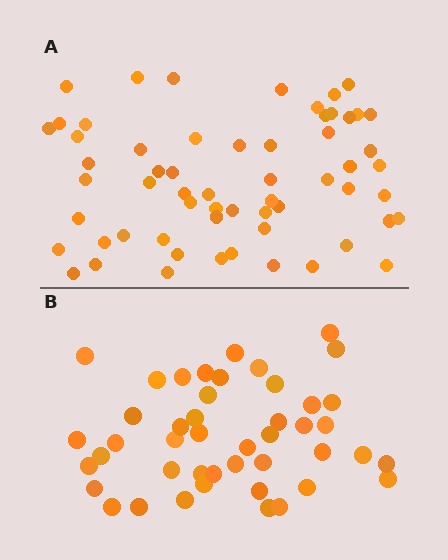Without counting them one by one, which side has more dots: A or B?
Region A (the top region) has more dots.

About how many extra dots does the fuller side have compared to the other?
Region A has approximately 15 more dots than region B.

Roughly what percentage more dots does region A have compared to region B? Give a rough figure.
About 35% more.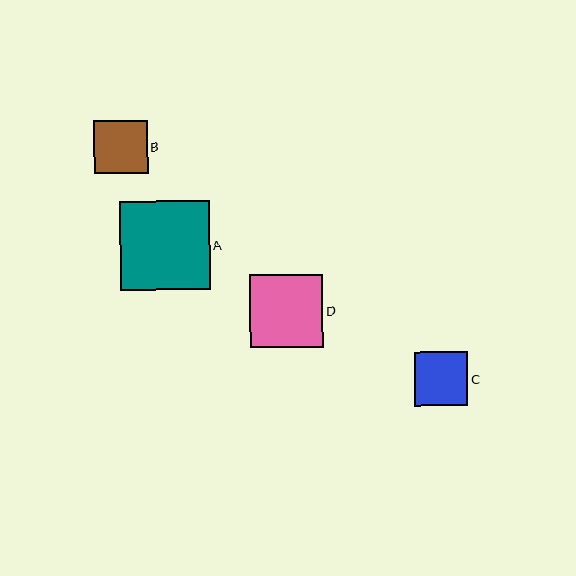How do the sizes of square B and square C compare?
Square B and square C are approximately the same size.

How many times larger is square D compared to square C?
Square D is approximately 1.4 times the size of square C.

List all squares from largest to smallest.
From largest to smallest: A, D, B, C.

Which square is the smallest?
Square C is the smallest with a size of approximately 53 pixels.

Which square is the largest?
Square A is the largest with a size of approximately 89 pixels.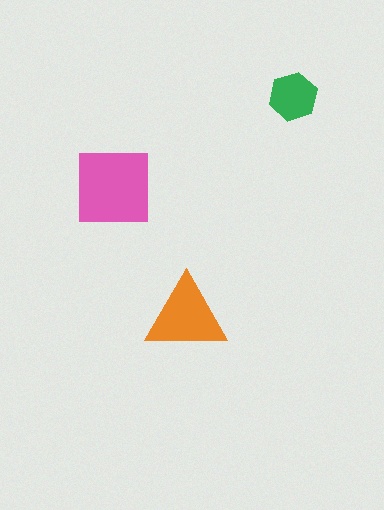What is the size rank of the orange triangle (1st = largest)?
2nd.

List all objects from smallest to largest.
The green hexagon, the orange triangle, the pink square.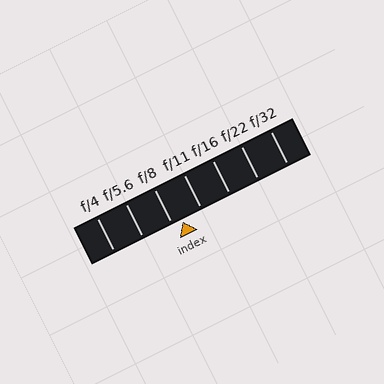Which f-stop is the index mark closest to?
The index mark is closest to f/8.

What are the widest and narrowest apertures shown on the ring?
The widest aperture shown is f/4 and the narrowest is f/32.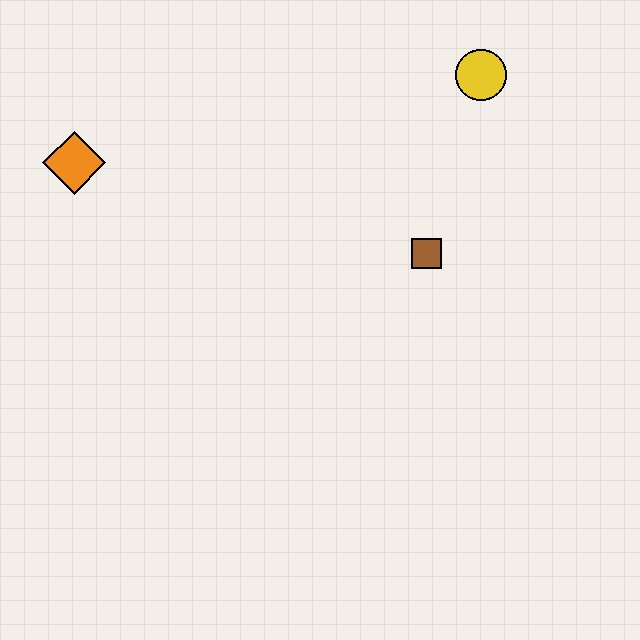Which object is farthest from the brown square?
The orange diamond is farthest from the brown square.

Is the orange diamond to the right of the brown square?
No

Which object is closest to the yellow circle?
The brown square is closest to the yellow circle.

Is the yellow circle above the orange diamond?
Yes